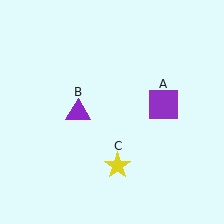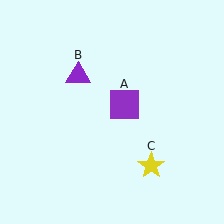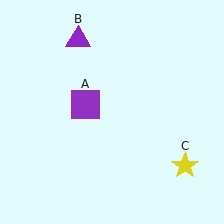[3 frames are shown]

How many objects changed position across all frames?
3 objects changed position: purple square (object A), purple triangle (object B), yellow star (object C).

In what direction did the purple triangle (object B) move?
The purple triangle (object B) moved up.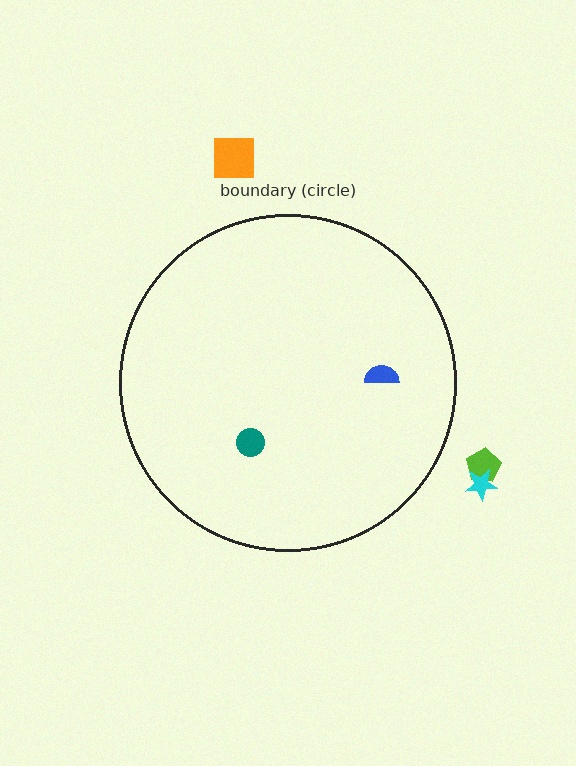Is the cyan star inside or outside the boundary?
Outside.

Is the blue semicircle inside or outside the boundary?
Inside.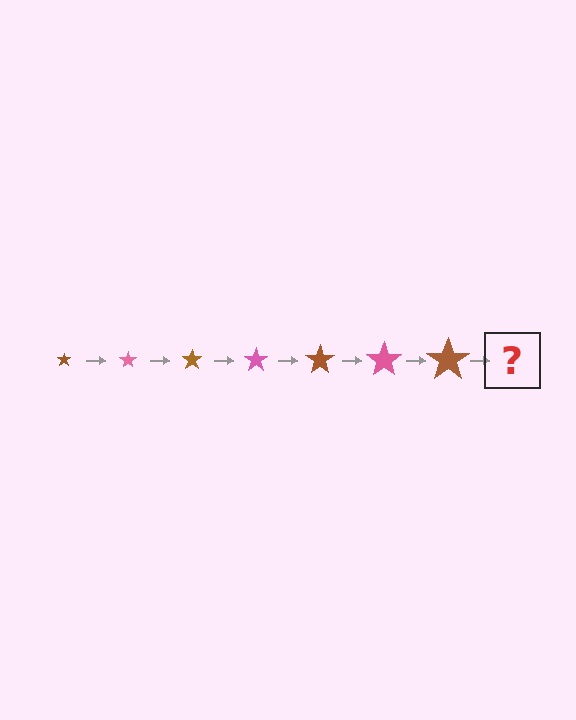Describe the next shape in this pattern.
It should be a pink star, larger than the previous one.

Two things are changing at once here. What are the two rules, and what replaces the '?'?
The two rules are that the star grows larger each step and the color cycles through brown and pink. The '?' should be a pink star, larger than the previous one.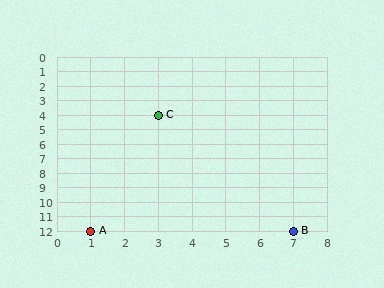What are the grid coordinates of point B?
Point B is at grid coordinates (7, 12).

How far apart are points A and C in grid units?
Points A and C are 2 columns and 8 rows apart (about 8.2 grid units diagonally).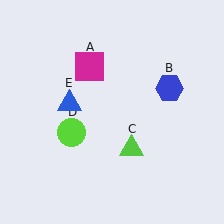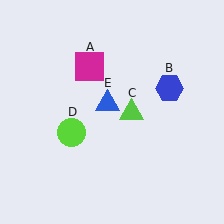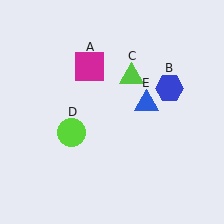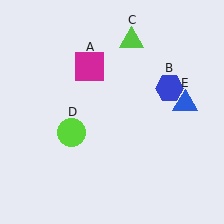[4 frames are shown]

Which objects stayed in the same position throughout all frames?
Magenta square (object A) and blue hexagon (object B) and lime circle (object D) remained stationary.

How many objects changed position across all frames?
2 objects changed position: lime triangle (object C), blue triangle (object E).